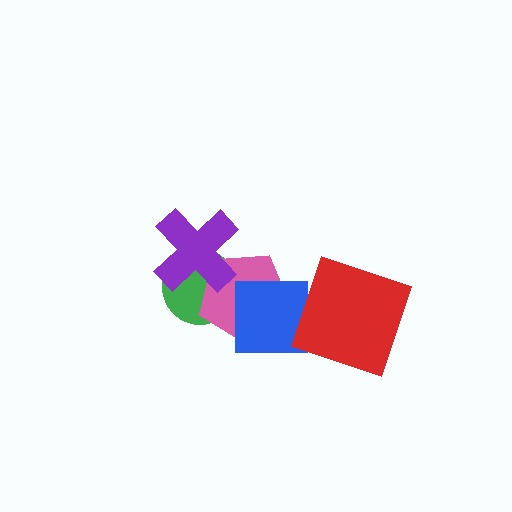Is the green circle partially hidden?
Yes, it is partially covered by another shape.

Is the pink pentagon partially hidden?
Yes, it is partially covered by another shape.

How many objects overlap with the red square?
0 objects overlap with the red square.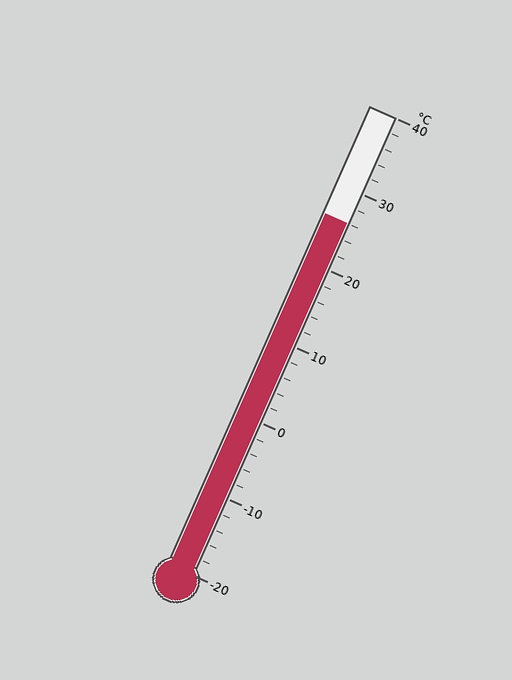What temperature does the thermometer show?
The thermometer shows approximately 26°C.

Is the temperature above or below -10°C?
The temperature is above -10°C.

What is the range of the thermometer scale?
The thermometer scale ranges from -20°C to 40°C.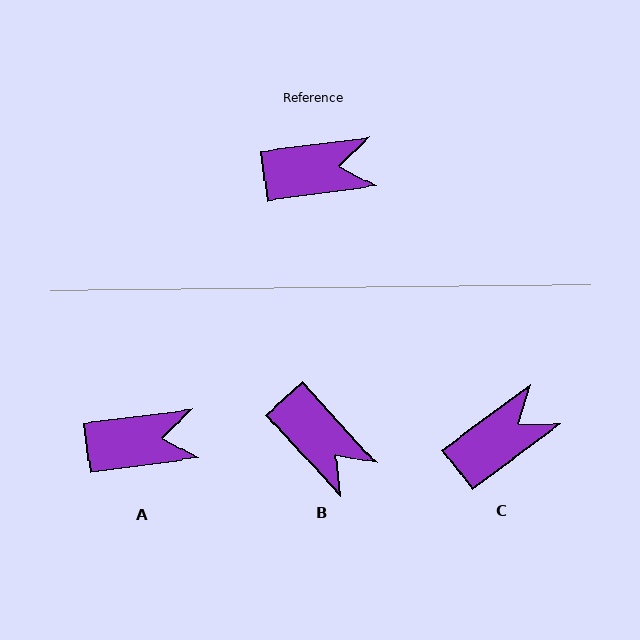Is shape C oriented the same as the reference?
No, it is off by about 29 degrees.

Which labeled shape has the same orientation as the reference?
A.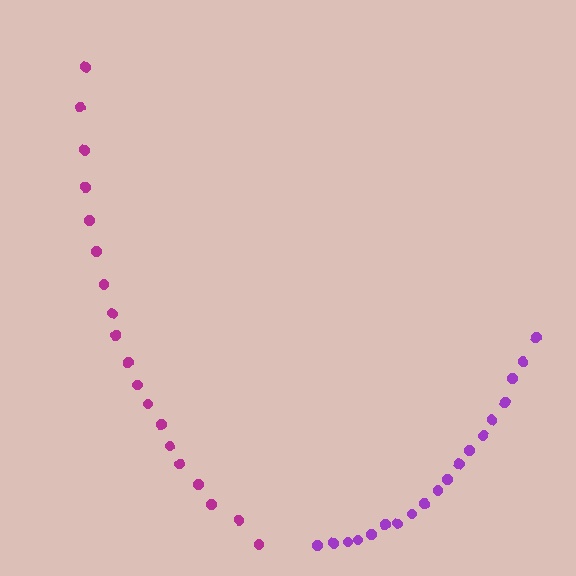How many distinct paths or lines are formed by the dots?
There are 2 distinct paths.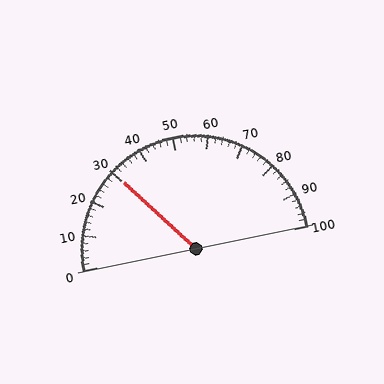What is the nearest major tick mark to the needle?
The nearest major tick mark is 30.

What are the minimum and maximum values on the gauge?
The gauge ranges from 0 to 100.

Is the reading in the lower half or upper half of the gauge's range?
The reading is in the lower half of the range (0 to 100).